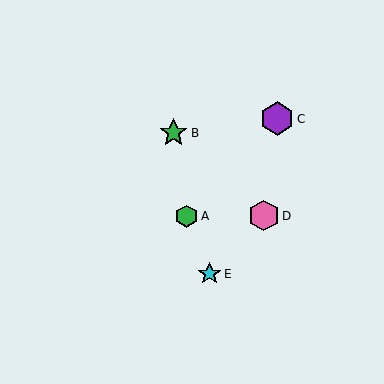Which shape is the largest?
The purple hexagon (labeled C) is the largest.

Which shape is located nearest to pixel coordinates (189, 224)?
The green hexagon (labeled A) at (187, 216) is nearest to that location.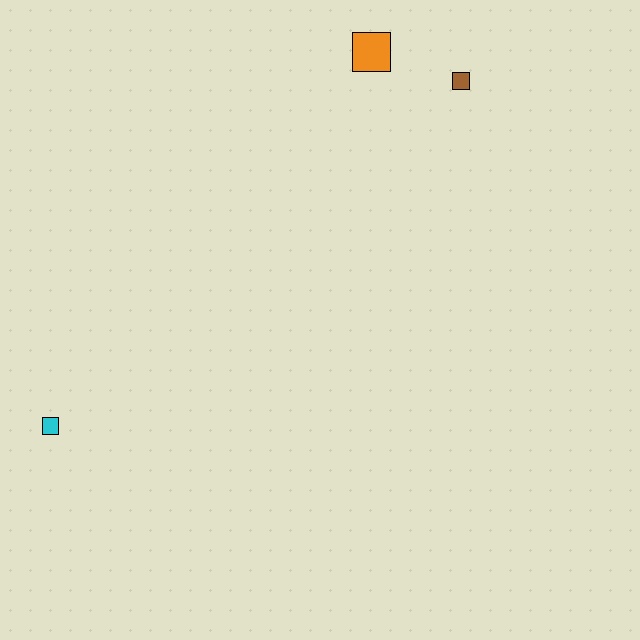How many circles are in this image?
There are no circles.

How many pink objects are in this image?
There are no pink objects.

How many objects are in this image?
There are 3 objects.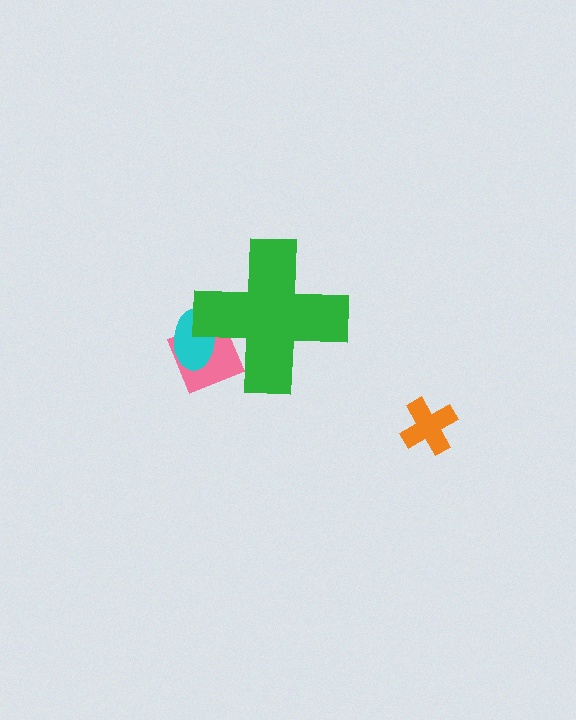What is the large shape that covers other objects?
A green cross.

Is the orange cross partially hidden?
No, the orange cross is fully visible.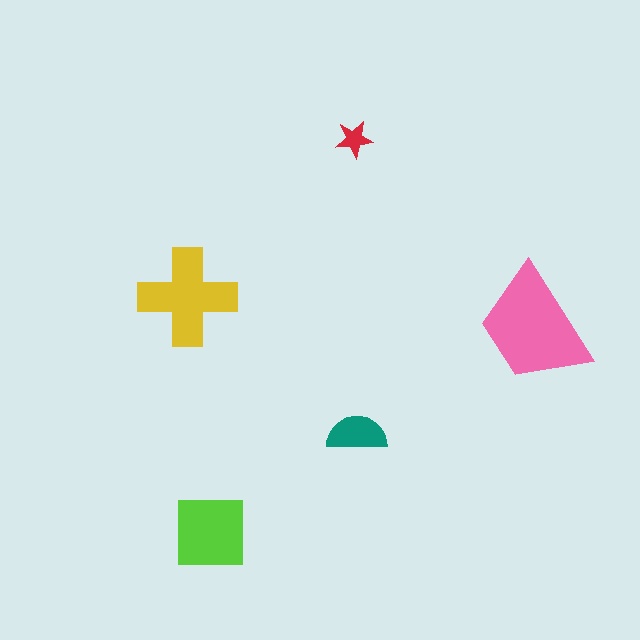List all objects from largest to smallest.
The pink trapezoid, the yellow cross, the lime square, the teal semicircle, the red star.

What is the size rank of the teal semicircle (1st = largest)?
4th.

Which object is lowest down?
The lime square is bottommost.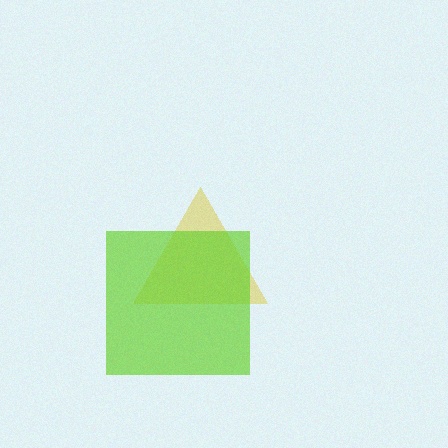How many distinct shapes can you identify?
There are 2 distinct shapes: a yellow triangle, a lime square.